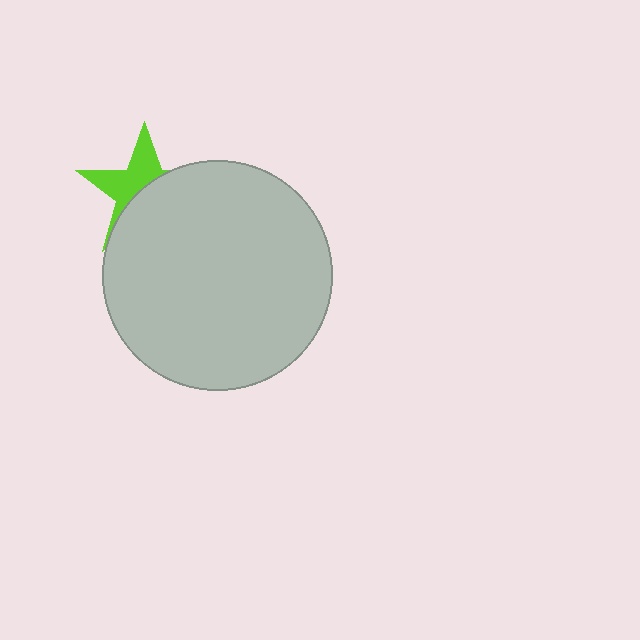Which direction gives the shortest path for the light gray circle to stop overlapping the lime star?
Moving down gives the shortest separation.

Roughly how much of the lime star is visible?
A small part of it is visible (roughly 44%).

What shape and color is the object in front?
The object in front is a light gray circle.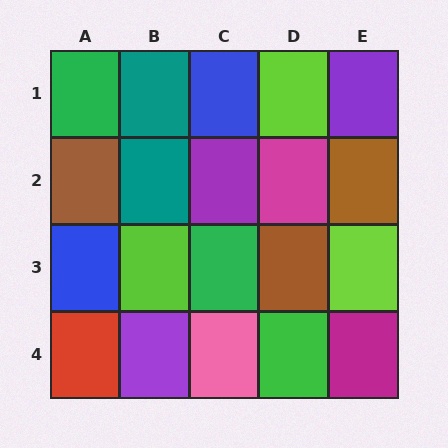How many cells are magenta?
2 cells are magenta.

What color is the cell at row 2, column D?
Magenta.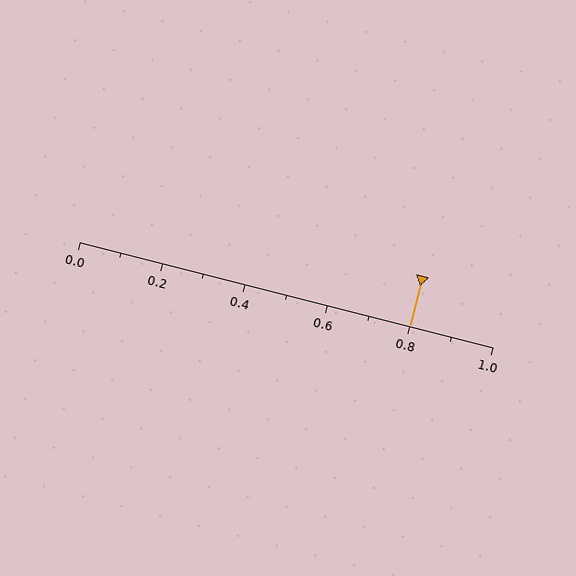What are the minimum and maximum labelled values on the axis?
The axis runs from 0.0 to 1.0.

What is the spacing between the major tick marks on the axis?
The major ticks are spaced 0.2 apart.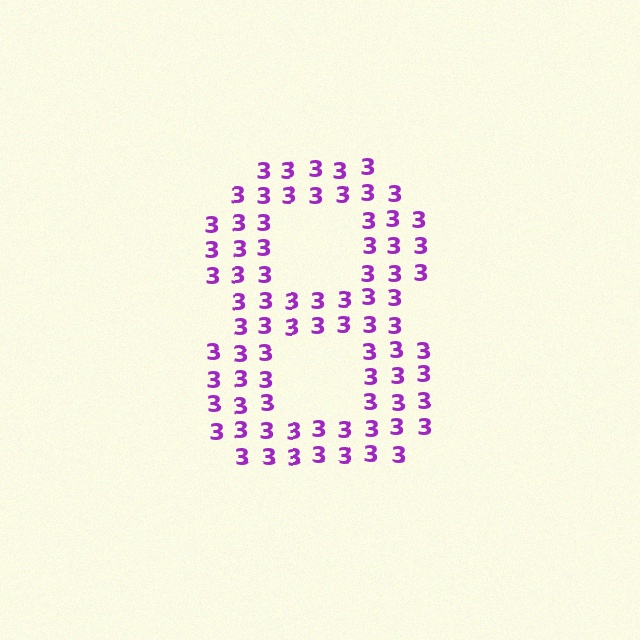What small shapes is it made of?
It is made of small digit 3's.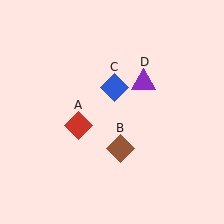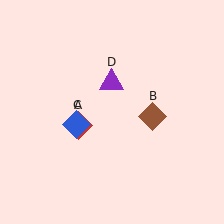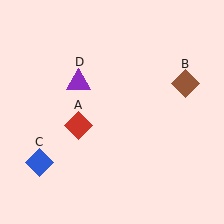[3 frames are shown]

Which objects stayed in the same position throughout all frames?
Red diamond (object A) remained stationary.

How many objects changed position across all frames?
3 objects changed position: brown diamond (object B), blue diamond (object C), purple triangle (object D).